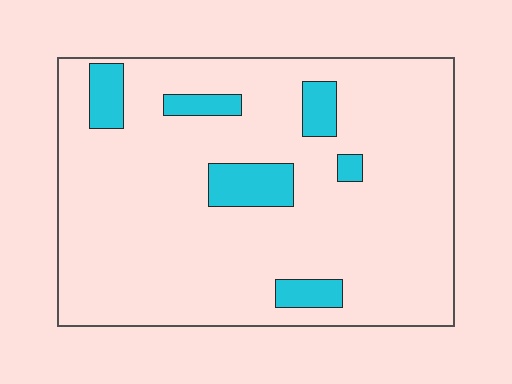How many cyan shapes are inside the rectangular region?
6.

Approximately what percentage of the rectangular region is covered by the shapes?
Approximately 10%.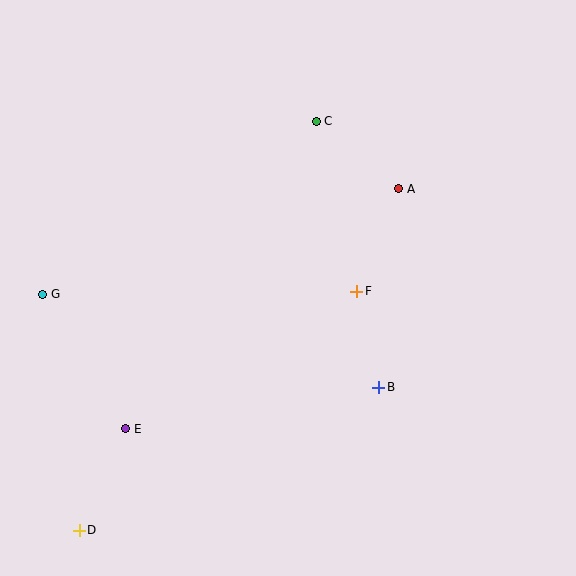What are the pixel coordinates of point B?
Point B is at (379, 387).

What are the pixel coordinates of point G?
Point G is at (43, 294).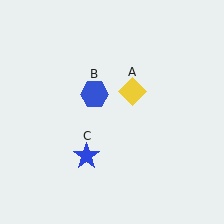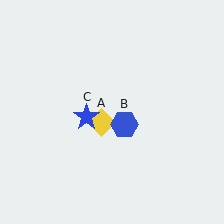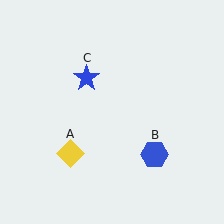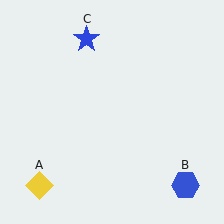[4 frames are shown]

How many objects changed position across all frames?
3 objects changed position: yellow diamond (object A), blue hexagon (object B), blue star (object C).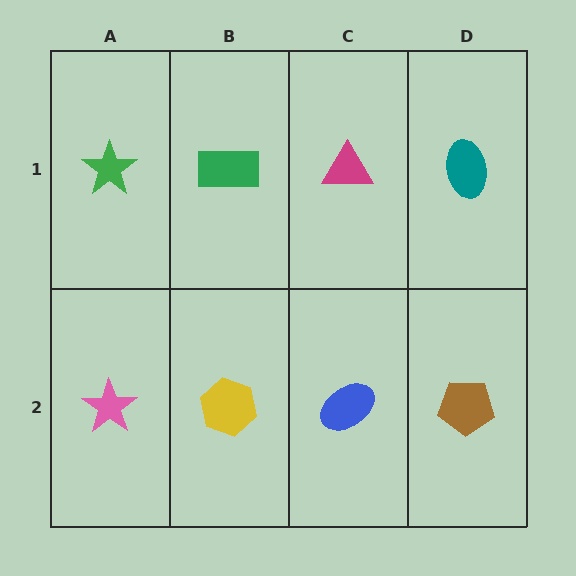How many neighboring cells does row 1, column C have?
3.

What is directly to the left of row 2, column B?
A pink star.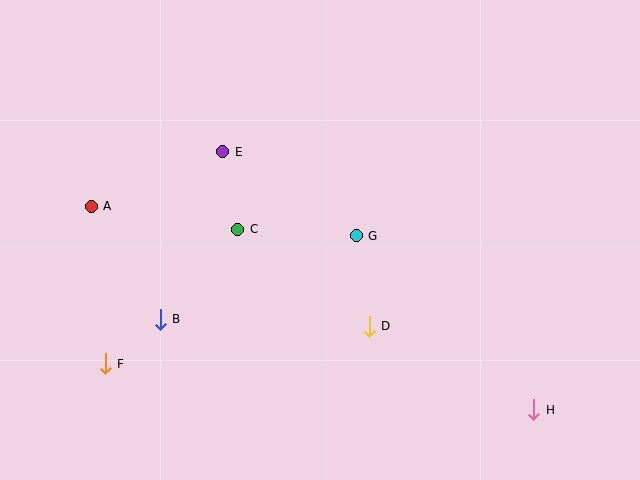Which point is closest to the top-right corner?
Point G is closest to the top-right corner.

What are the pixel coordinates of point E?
Point E is at (223, 152).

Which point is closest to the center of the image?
Point G at (356, 236) is closest to the center.